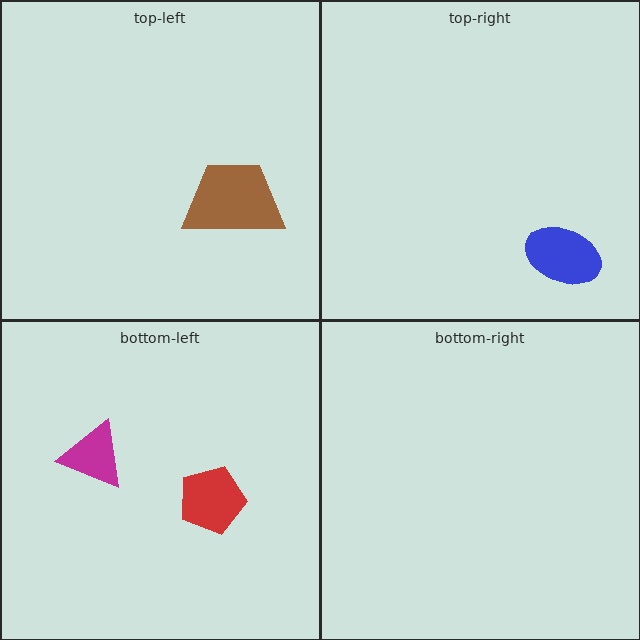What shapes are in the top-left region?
The brown trapezoid.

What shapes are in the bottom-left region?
The red pentagon, the magenta triangle.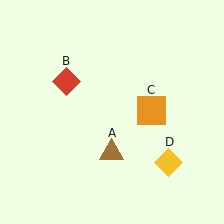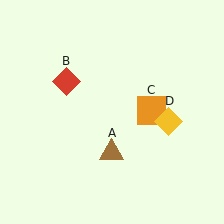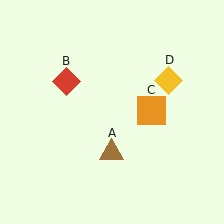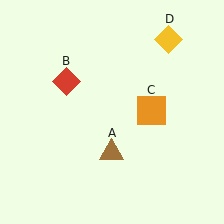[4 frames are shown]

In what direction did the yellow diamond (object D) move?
The yellow diamond (object D) moved up.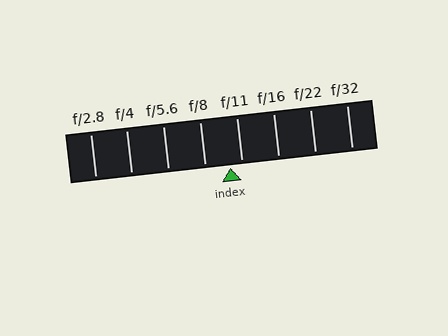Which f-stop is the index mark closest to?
The index mark is closest to f/11.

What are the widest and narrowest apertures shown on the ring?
The widest aperture shown is f/2.8 and the narrowest is f/32.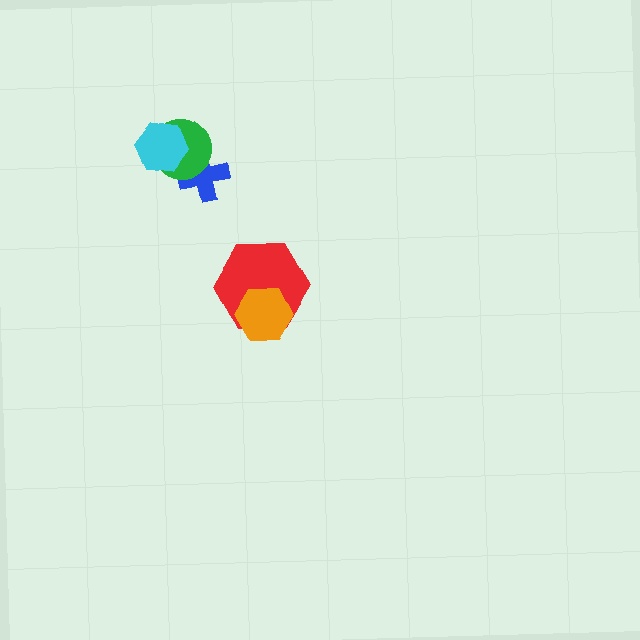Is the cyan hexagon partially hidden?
No, no other shape covers it.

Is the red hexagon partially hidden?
Yes, it is partially covered by another shape.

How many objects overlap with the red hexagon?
1 object overlaps with the red hexagon.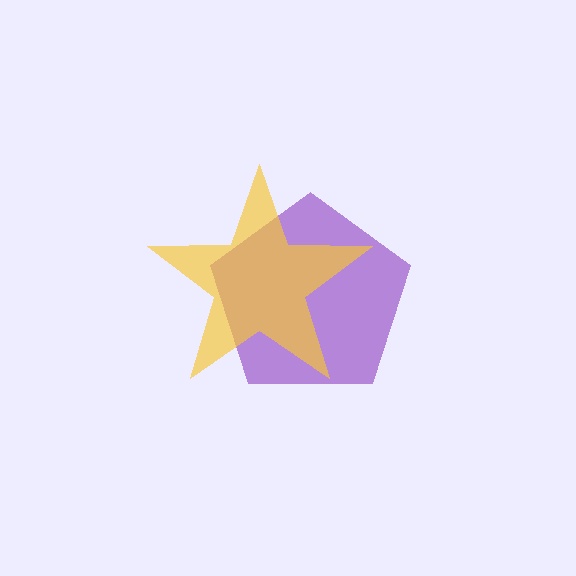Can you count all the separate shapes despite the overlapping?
Yes, there are 2 separate shapes.